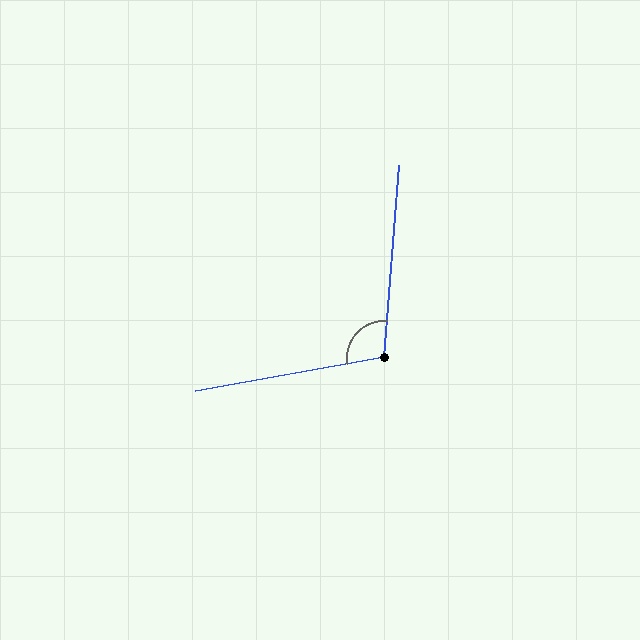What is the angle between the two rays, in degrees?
Approximately 105 degrees.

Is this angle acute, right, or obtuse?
It is obtuse.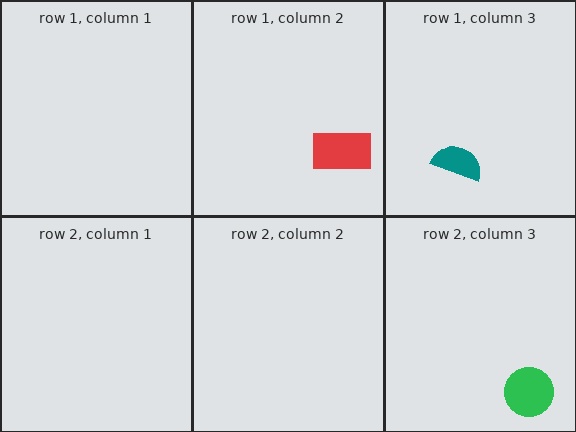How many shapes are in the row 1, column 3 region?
1.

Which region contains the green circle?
The row 2, column 3 region.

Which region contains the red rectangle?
The row 1, column 2 region.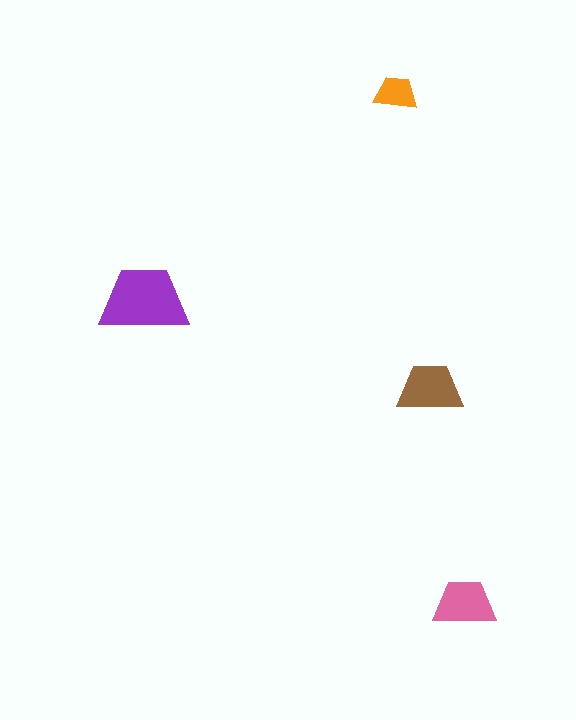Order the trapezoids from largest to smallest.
the purple one, the brown one, the pink one, the orange one.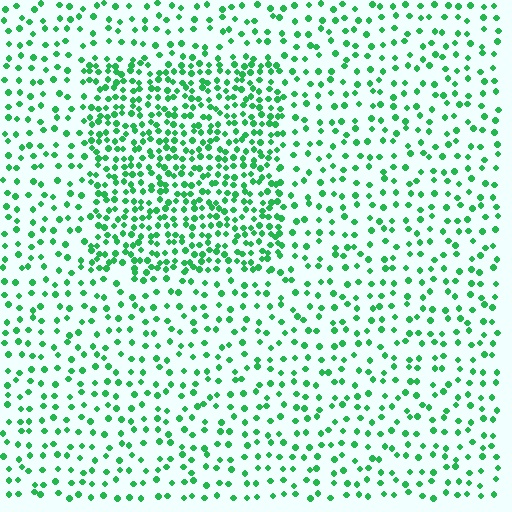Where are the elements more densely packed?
The elements are more densely packed inside the rectangle boundary.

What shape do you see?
I see a rectangle.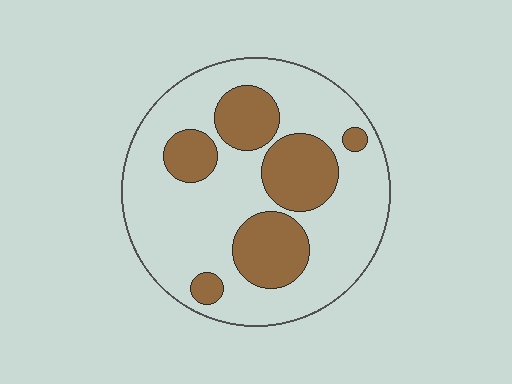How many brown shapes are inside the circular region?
6.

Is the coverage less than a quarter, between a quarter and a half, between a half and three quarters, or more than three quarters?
Between a quarter and a half.